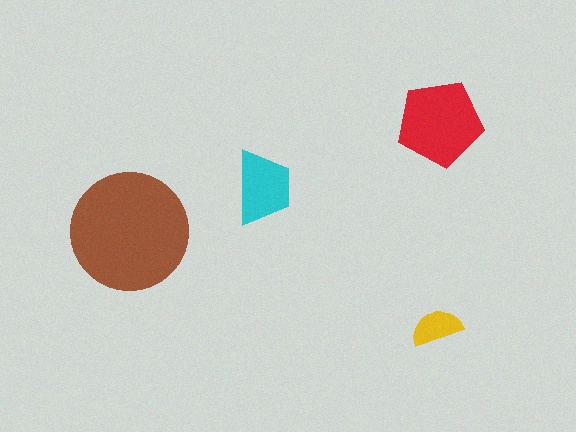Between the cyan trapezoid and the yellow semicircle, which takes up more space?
The cyan trapezoid.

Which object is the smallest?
The yellow semicircle.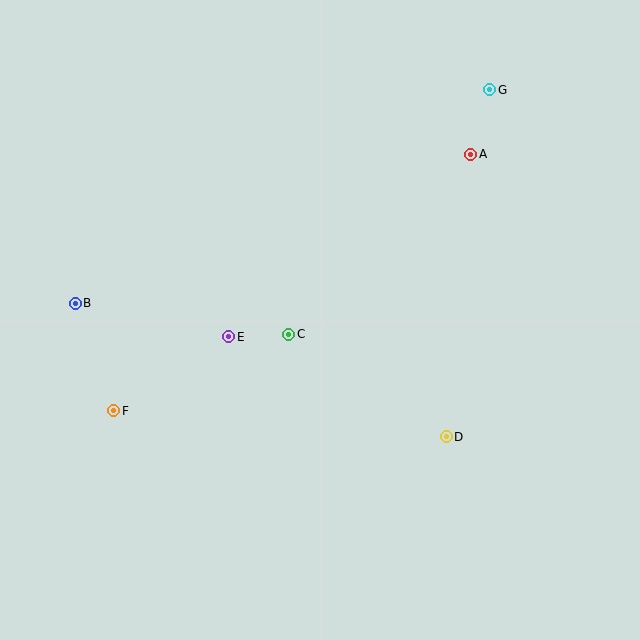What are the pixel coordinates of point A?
Point A is at (471, 154).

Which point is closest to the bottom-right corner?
Point D is closest to the bottom-right corner.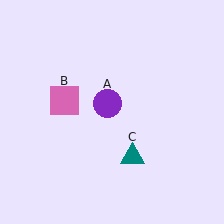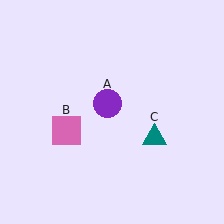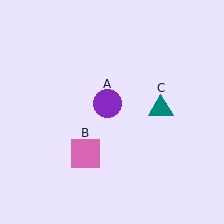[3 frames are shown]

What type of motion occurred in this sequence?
The pink square (object B), teal triangle (object C) rotated counterclockwise around the center of the scene.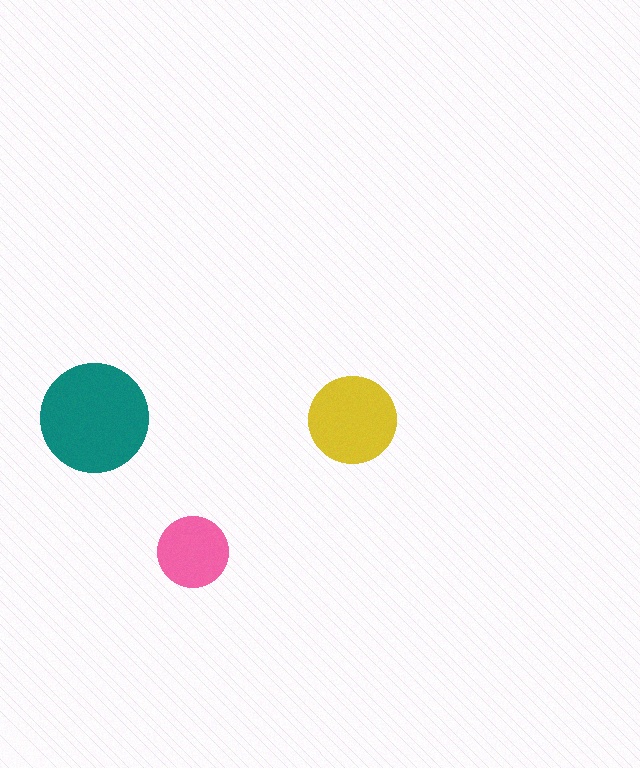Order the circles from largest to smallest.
the teal one, the yellow one, the pink one.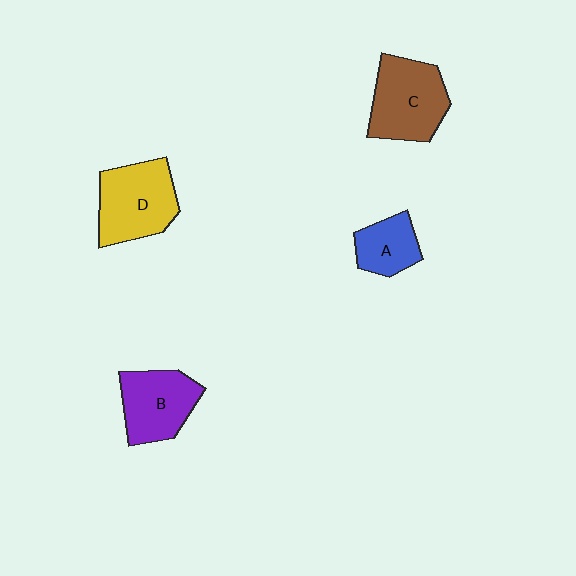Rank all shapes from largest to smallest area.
From largest to smallest: D (yellow), C (brown), B (purple), A (blue).